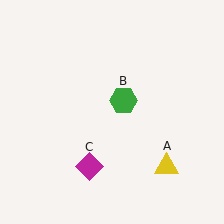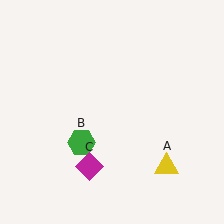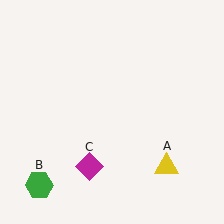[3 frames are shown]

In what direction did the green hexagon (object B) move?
The green hexagon (object B) moved down and to the left.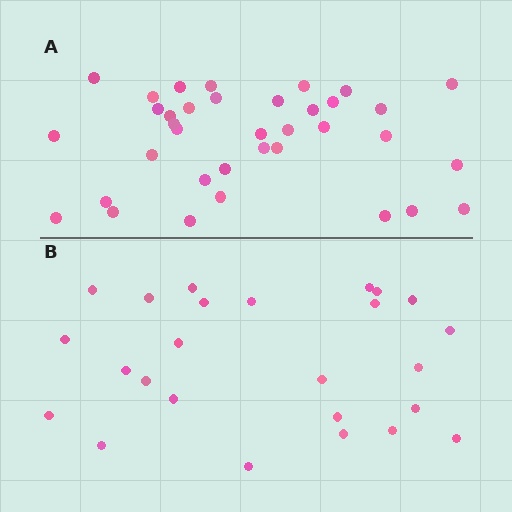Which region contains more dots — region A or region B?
Region A (the top region) has more dots.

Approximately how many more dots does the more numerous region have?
Region A has roughly 12 or so more dots than region B.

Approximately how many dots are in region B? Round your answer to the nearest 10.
About 20 dots. (The exact count is 25, which rounds to 20.)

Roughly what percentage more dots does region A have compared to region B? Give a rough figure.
About 45% more.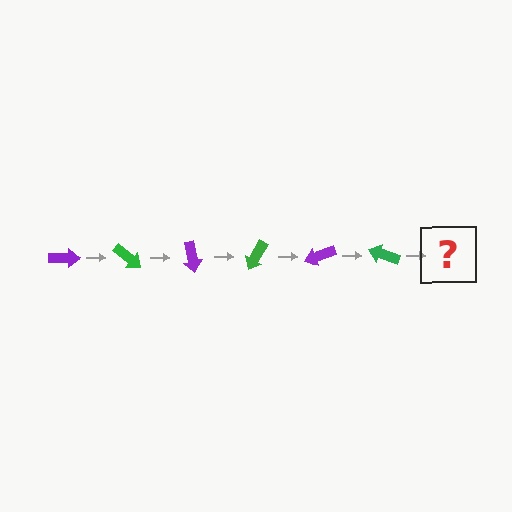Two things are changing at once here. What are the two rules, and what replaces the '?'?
The two rules are that it rotates 40 degrees each step and the color cycles through purple and green. The '?' should be a purple arrow, rotated 240 degrees from the start.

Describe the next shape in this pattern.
It should be a purple arrow, rotated 240 degrees from the start.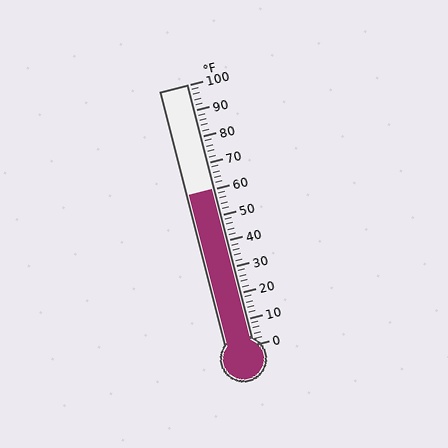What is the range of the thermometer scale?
The thermometer scale ranges from 0°F to 100°F.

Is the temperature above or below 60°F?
The temperature is at 60°F.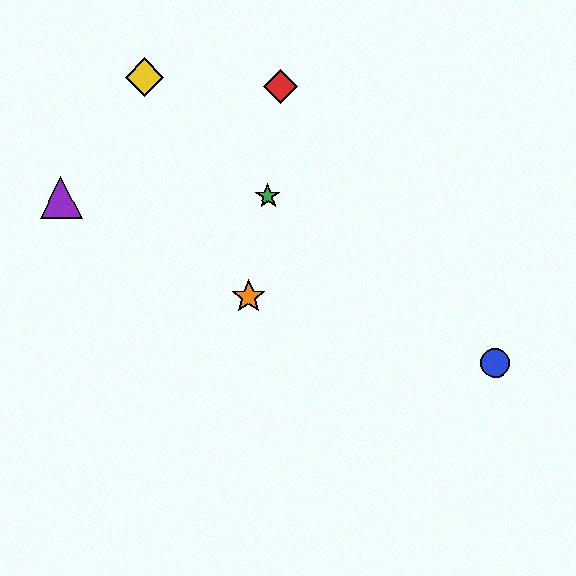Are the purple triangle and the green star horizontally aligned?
Yes, both are at y≈198.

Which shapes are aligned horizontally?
The green star, the purple triangle are aligned horizontally.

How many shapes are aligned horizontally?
2 shapes (the green star, the purple triangle) are aligned horizontally.